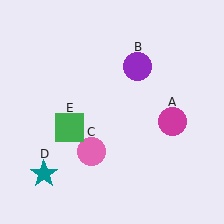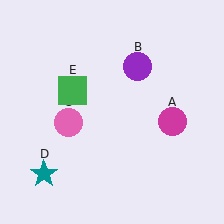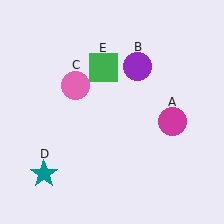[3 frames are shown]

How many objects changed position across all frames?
2 objects changed position: pink circle (object C), green square (object E).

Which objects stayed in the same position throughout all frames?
Magenta circle (object A) and purple circle (object B) and teal star (object D) remained stationary.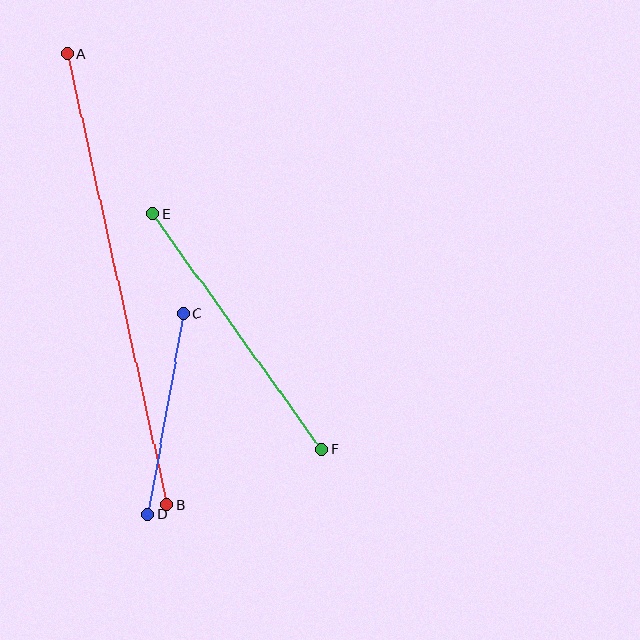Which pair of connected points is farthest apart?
Points A and B are farthest apart.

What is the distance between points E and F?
The distance is approximately 290 pixels.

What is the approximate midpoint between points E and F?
The midpoint is at approximately (237, 332) pixels.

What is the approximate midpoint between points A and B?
The midpoint is at approximately (117, 279) pixels.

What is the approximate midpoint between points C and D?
The midpoint is at approximately (166, 414) pixels.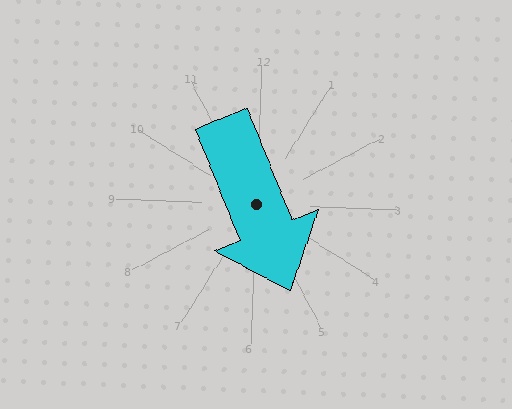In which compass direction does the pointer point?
Southeast.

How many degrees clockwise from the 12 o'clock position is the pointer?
Approximately 156 degrees.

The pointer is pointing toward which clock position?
Roughly 5 o'clock.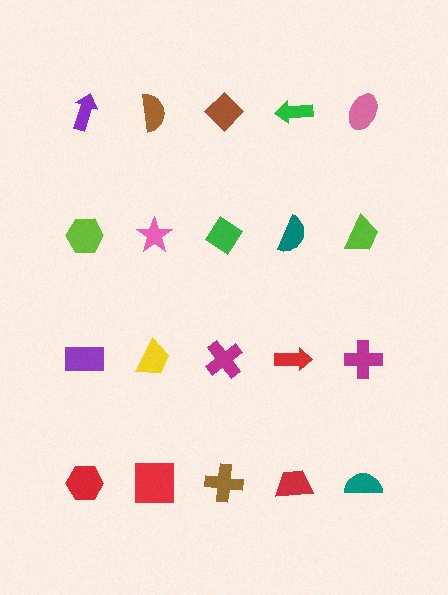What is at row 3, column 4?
A red arrow.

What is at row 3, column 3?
A magenta cross.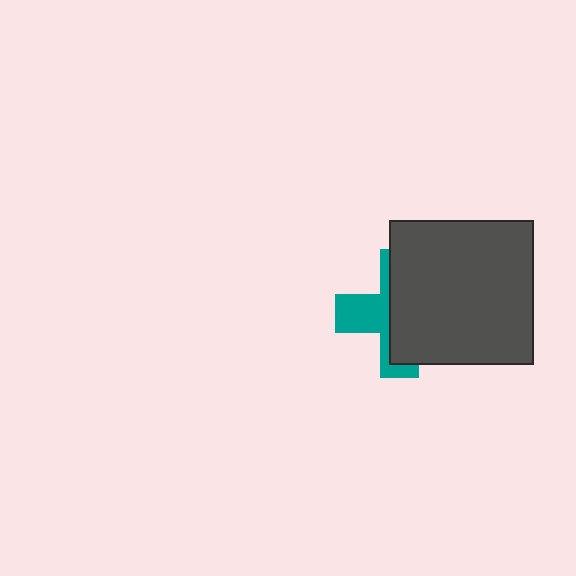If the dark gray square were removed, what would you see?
You would see the complete teal cross.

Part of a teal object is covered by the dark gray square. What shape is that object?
It is a cross.